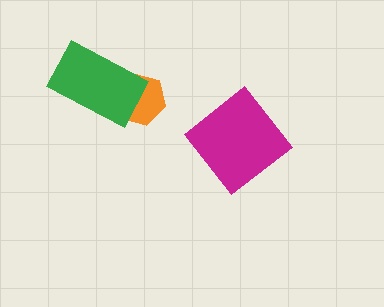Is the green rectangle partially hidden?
No, no other shape covers it.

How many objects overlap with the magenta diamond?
0 objects overlap with the magenta diamond.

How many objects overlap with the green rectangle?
1 object overlaps with the green rectangle.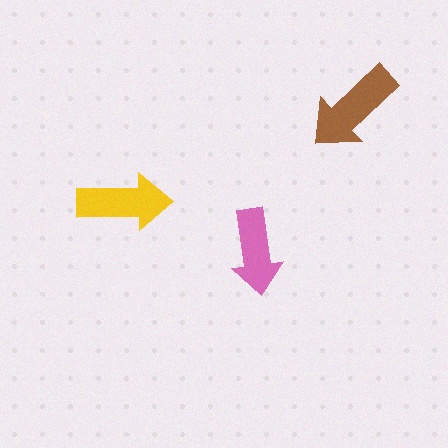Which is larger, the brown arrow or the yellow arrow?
The brown one.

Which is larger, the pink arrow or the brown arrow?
The brown one.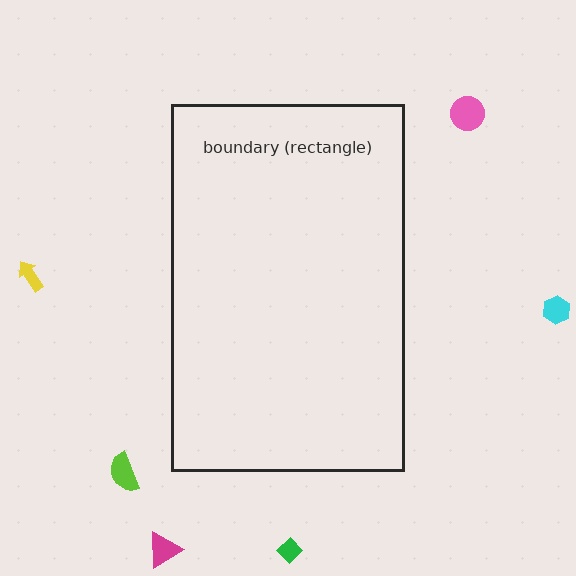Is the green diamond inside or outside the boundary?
Outside.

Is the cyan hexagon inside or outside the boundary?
Outside.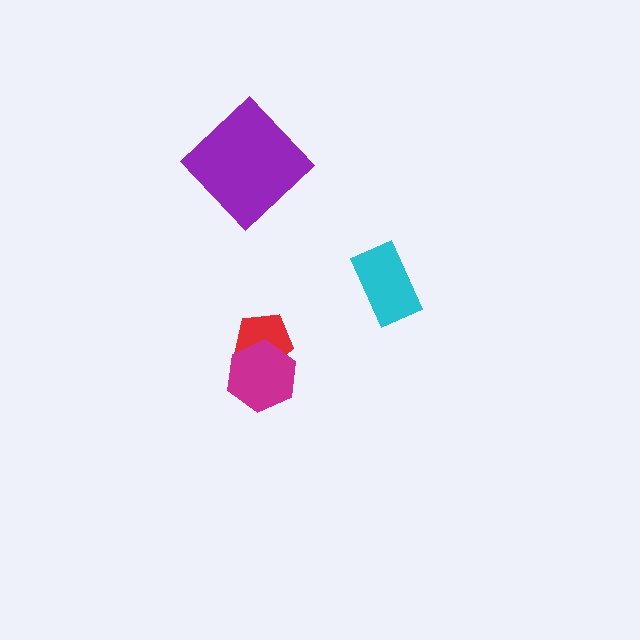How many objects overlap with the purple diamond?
0 objects overlap with the purple diamond.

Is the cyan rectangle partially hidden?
No, no other shape covers it.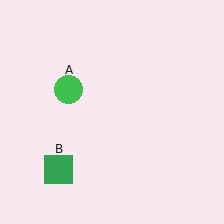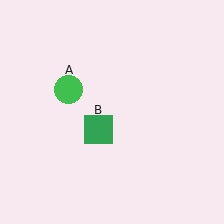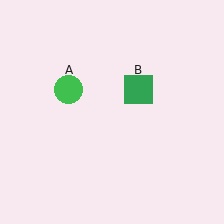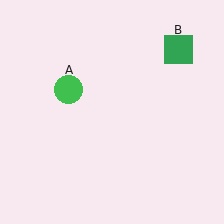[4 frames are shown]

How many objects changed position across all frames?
1 object changed position: green square (object B).